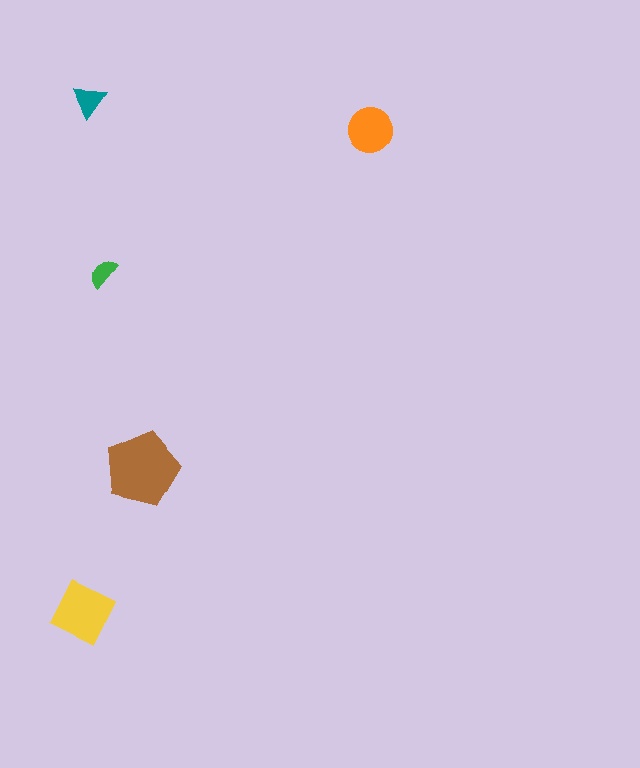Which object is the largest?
The brown pentagon.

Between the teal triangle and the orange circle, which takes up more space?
The orange circle.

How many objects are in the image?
There are 5 objects in the image.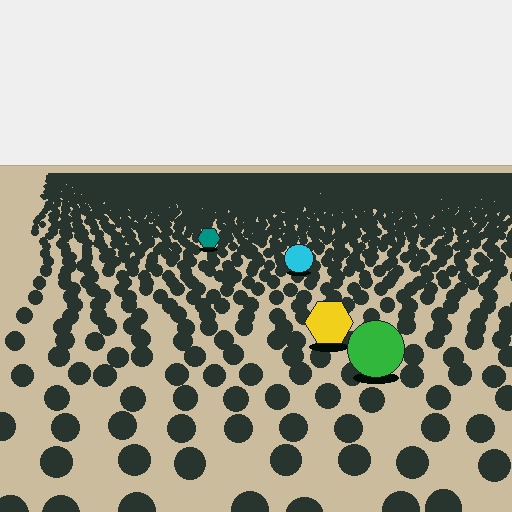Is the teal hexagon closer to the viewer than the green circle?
No. The green circle is closer — you can tell from the texture gradient: the ground texture is coarser near it.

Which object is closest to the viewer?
The green circle is closest. The texture marks near it are larger and more spread out.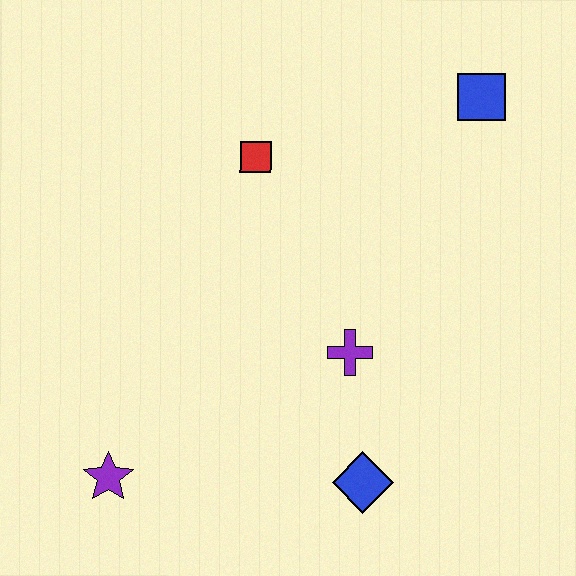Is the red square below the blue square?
Yes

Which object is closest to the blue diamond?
The purple cross is closest to the blue diamond.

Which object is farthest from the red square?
The purple star is farthest from the red square.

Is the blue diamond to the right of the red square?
Yes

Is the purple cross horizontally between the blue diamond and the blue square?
No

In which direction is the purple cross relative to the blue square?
The purple cross is below the blue square.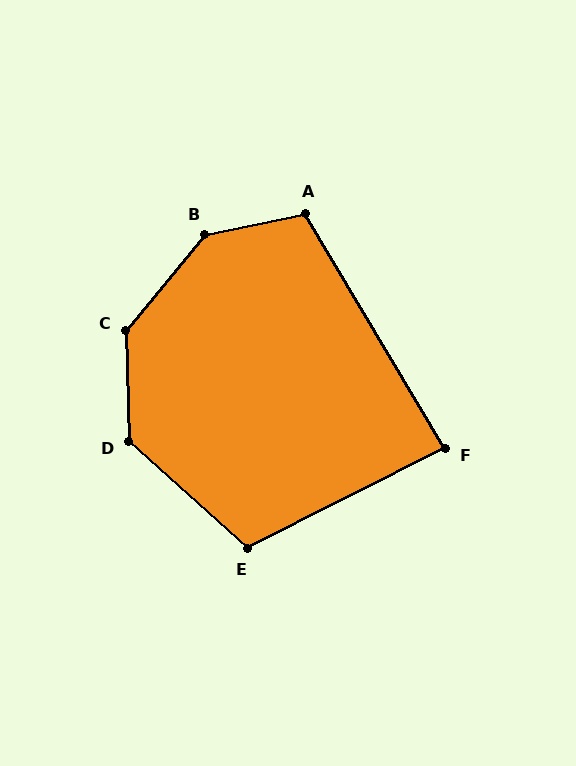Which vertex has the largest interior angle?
B, at approximately 141 degrees.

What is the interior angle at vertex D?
Approximately 133 degrees (obtuse).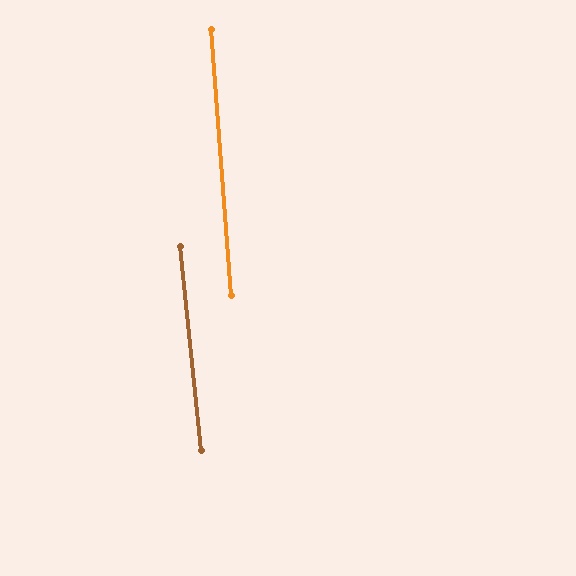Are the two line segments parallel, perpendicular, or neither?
Parallel — their directions differ by only 1.7°.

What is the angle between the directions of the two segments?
Approximately 2 degrees.